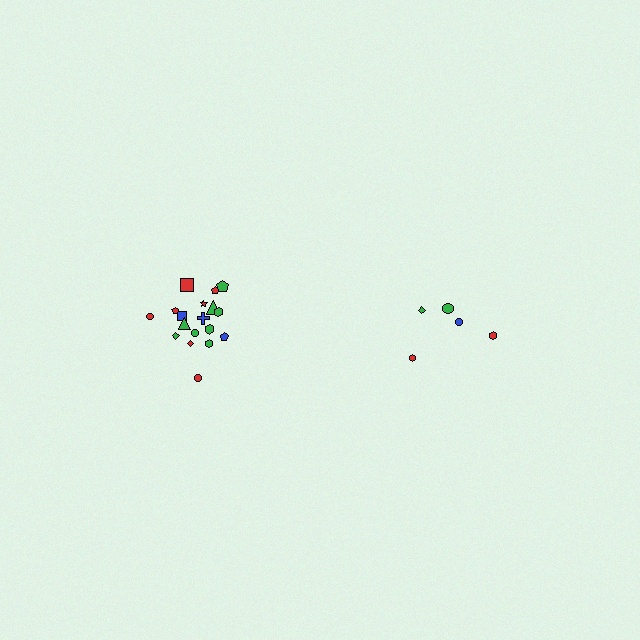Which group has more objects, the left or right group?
The left group.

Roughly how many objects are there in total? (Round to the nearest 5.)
Roughly 25 objects in total.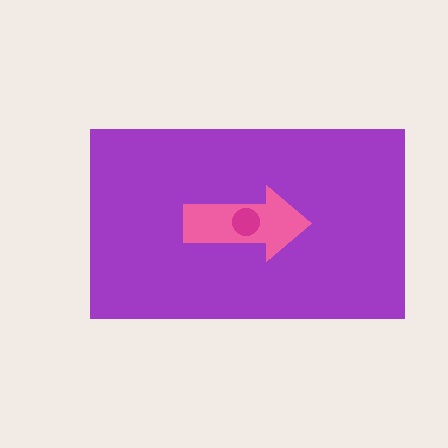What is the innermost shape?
The magenta circle.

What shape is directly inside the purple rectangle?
The pink arrow.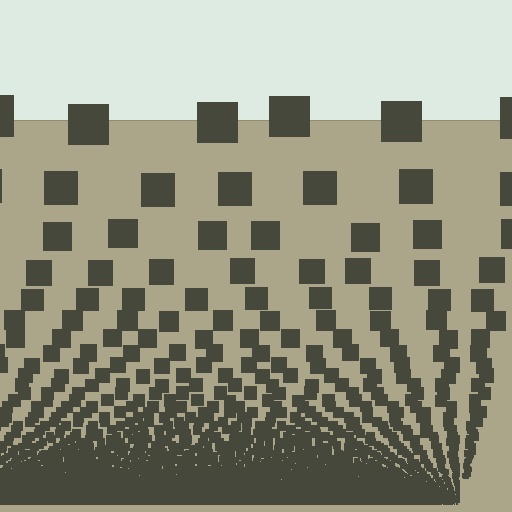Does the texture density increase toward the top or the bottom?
Density increases toward the bottom.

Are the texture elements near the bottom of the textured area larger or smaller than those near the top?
Smaller. The gradient is inverted — elements near the bottom are smaller and denser.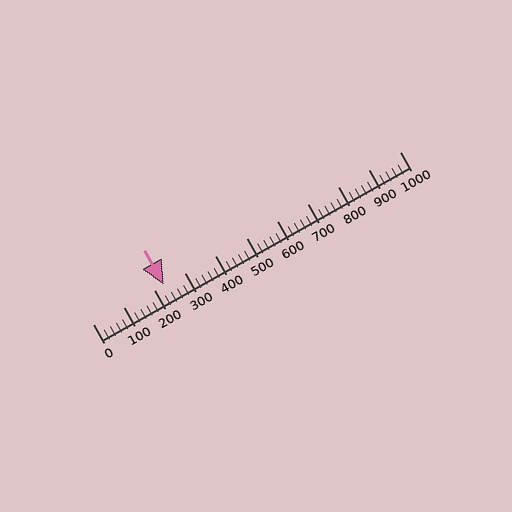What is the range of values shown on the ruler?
The ruler shows values from 0 to 1000.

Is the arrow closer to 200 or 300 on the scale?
The arrow is closer to 200.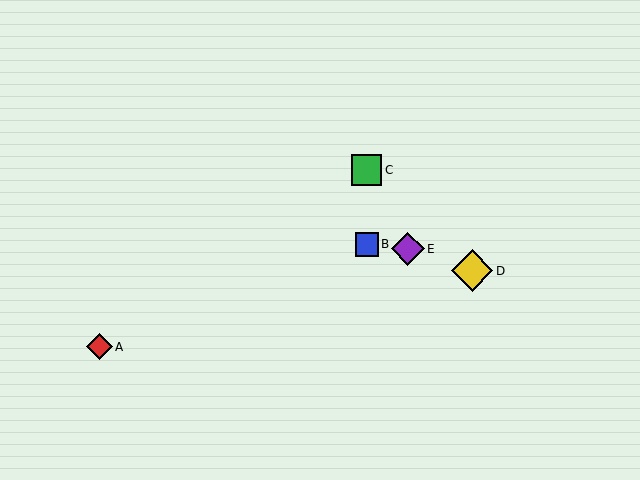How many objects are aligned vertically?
2 objects (B, C) are aligned vertically.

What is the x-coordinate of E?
Object E is at x≈408.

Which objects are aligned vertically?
Objects B, C are aligned vertically.